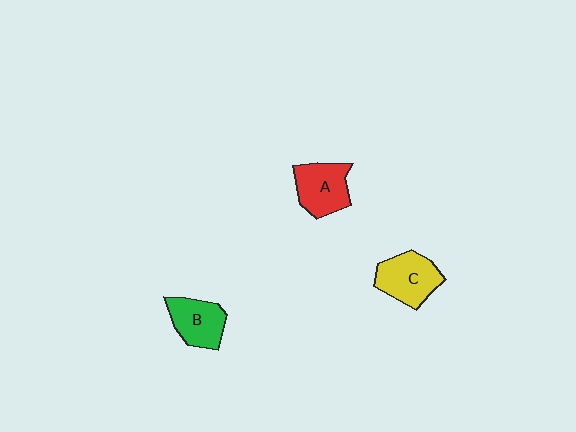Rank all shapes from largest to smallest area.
From largest to smallest: C (yellow), A (red), B (green).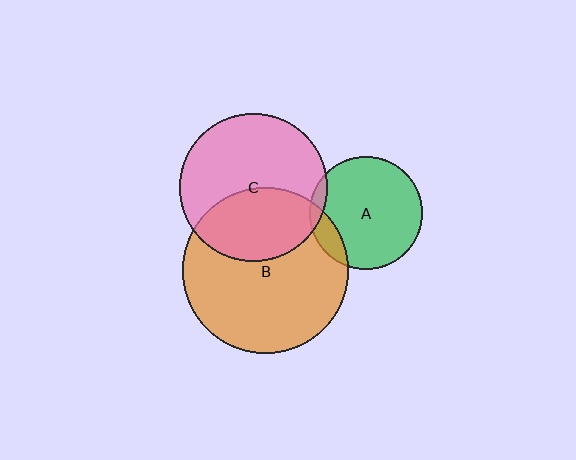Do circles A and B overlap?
Yes.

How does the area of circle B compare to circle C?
Approximately 1.3 times.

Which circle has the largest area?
Circle B (orange).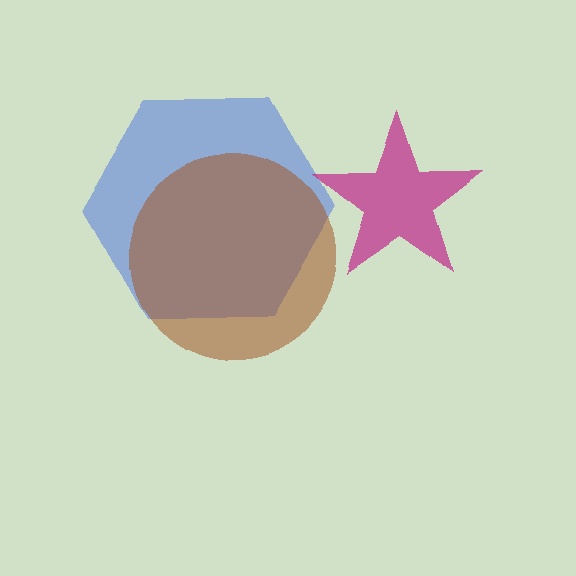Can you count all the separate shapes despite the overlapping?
Yes, there are 3 separate shapes.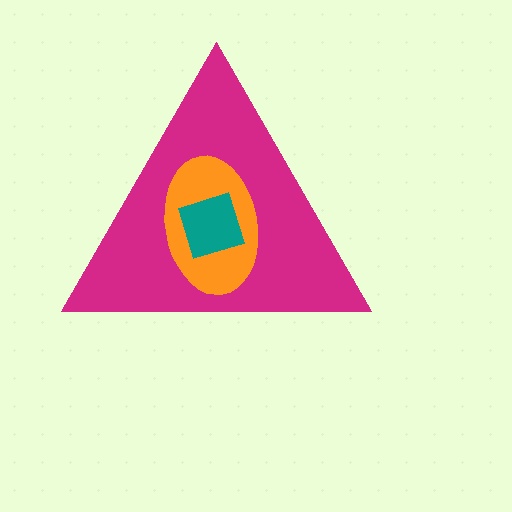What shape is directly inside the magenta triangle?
The orange ellipse.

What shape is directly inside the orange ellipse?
The teal square.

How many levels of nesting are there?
3.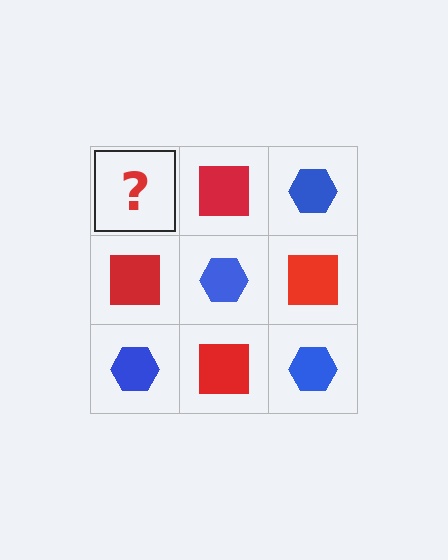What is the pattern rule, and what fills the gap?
The rule is that it alternates blue hexagon and red square in a checkerboard pattern. The gap should be filled with a blue hexagon.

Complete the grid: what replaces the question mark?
The question mark should be replaced with a blue hexagon.